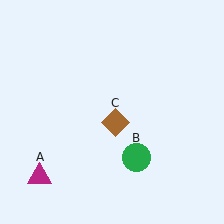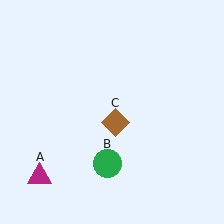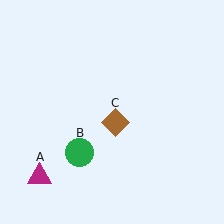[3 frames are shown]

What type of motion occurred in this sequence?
The green circle (object B) rotated clockwise around the center of the scene.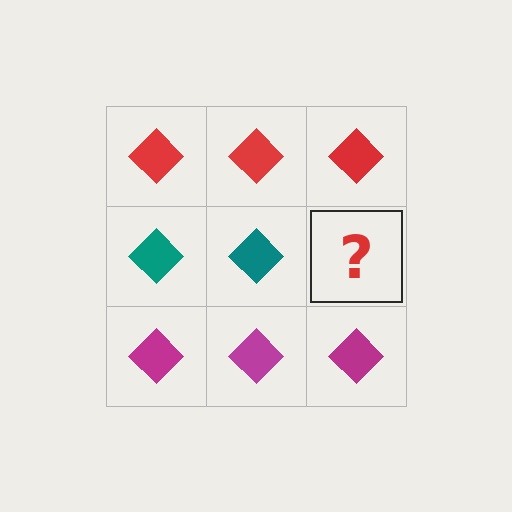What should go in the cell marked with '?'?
The missing cell should contain a teal diamond.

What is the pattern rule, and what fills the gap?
The rule is that each row has a consistent color. The gap should be filled with a teal diamond.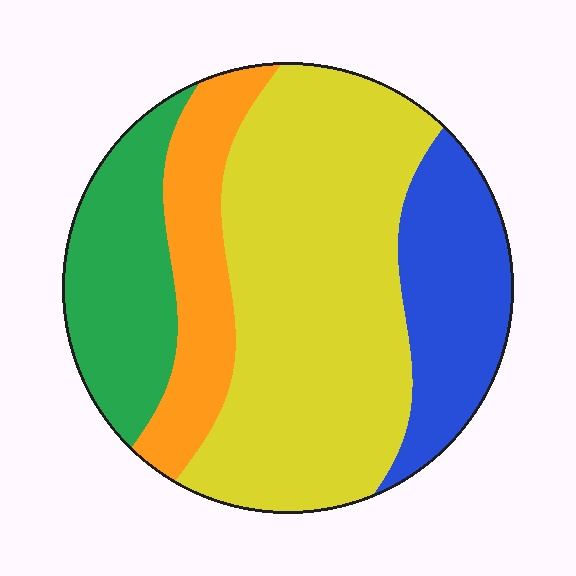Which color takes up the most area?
Yellow, at roughly 50%.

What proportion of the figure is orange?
Orange takes up about one sixth (1/6) of the figure.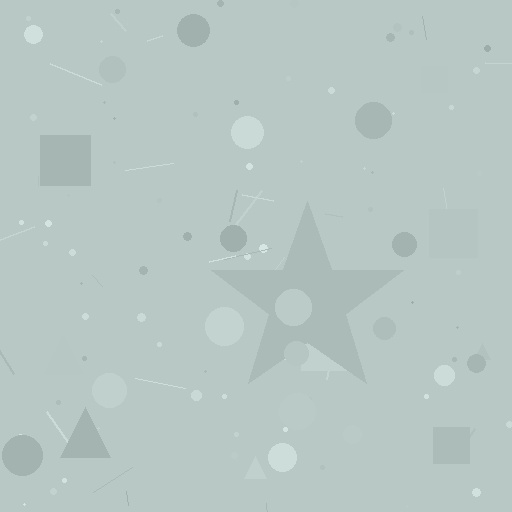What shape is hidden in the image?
A star is hidden in the image.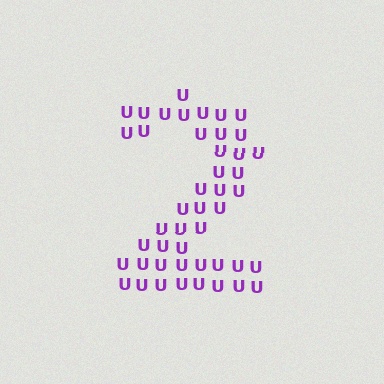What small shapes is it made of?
It is made of small letter U's.